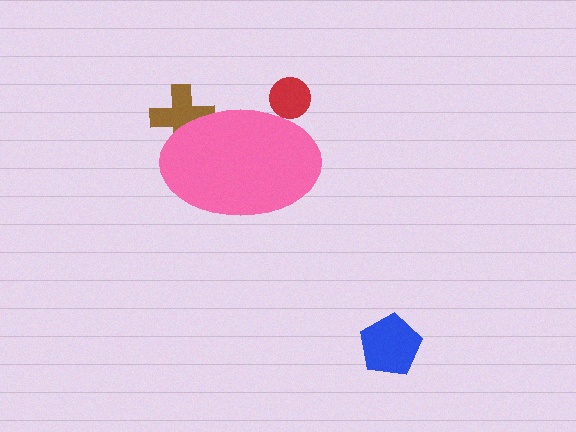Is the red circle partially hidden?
Yes, the red circle is partially hidden behind the pink ellipse.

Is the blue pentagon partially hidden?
No, the blue pentagon is fully visible.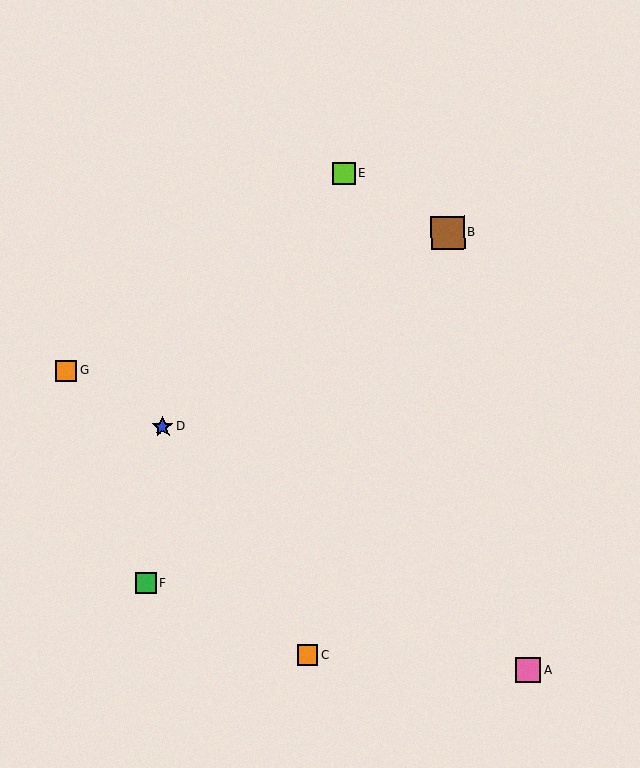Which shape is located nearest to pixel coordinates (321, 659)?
The orange square (labeled C) at (307, 655) is nearest to that location.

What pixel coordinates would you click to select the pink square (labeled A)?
Click at (528, 669) to select the pink square A.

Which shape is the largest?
The brown square (labeled B) is the largest.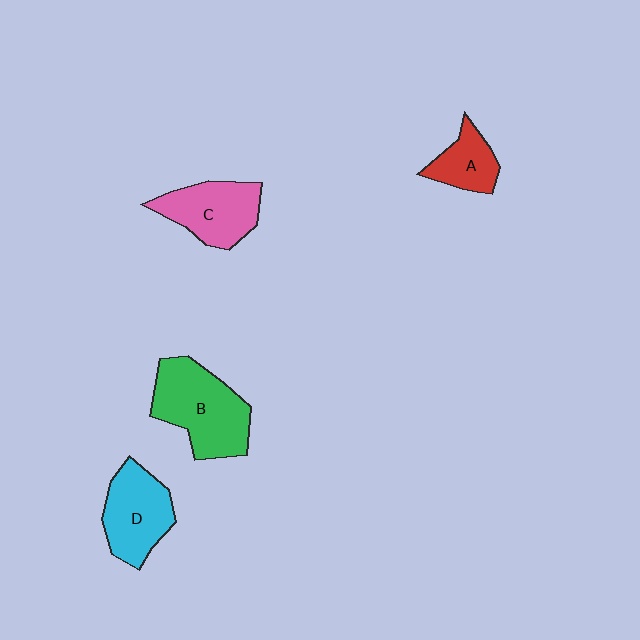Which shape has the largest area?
Shape B (green).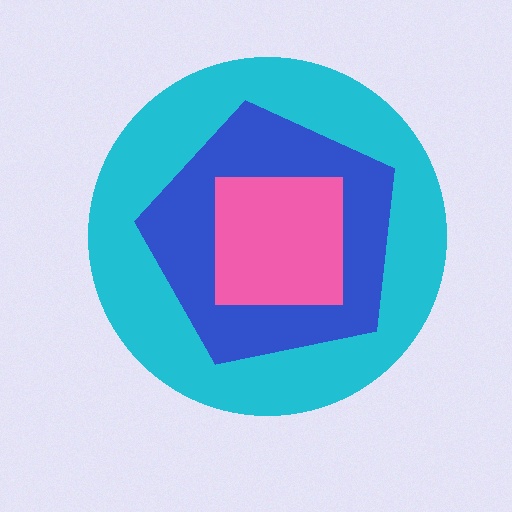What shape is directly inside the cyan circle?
The blue pentagon.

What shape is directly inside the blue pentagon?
The pink square.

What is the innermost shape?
The pink square.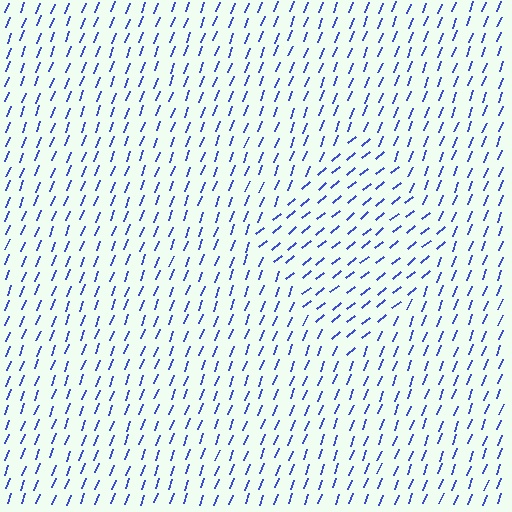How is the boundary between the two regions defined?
The boundary is defined purely by a change in line orientation (approximately 30 degrees difference). All lines are the same color and thickness.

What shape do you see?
I see a diamond.